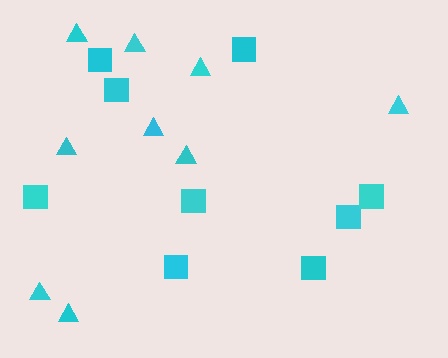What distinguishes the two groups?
There are 2 groups: one group of triangles (9) and one group of squares (9).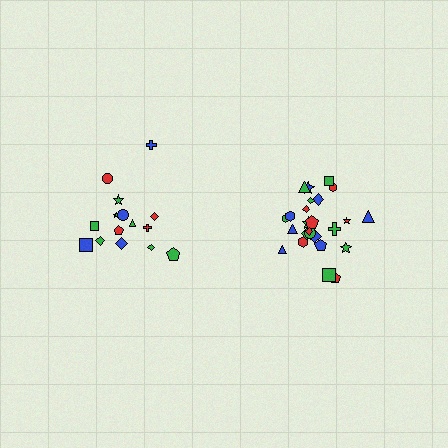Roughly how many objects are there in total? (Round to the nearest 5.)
Roughly 40 objects in total.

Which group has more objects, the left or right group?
The right group.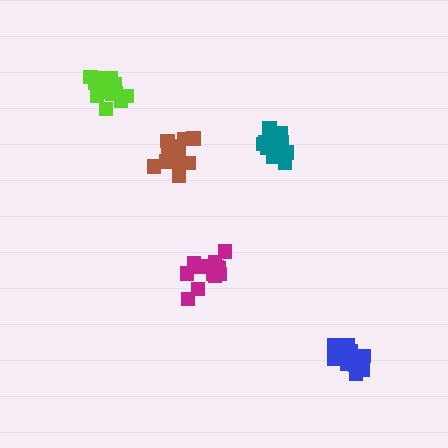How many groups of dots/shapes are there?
There are 5 groups.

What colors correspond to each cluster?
The clusters are colored: magenta, brown, teal, blue, lime.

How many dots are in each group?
Group 1: 17 dots, Group 2: 11 dots, Group 3: 14 dots, Group 4: 13 dots, Group 5: 13 dots (68 total).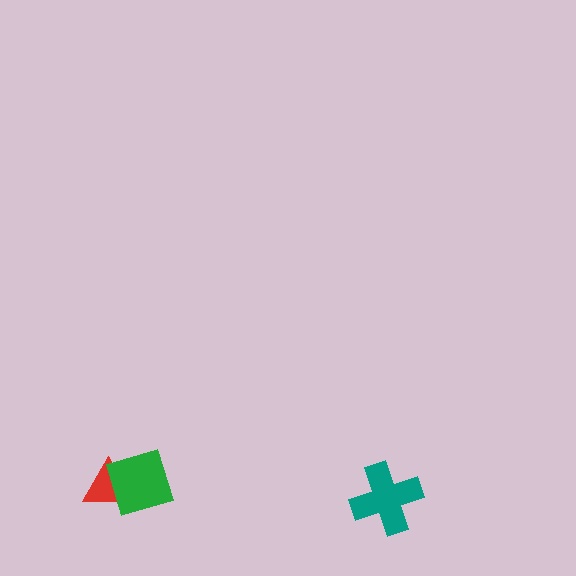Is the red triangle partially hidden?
Yes, it is partially covered by another shape.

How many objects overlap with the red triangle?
1 object overlaps with the red triangle.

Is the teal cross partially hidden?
No, no other shape covers it.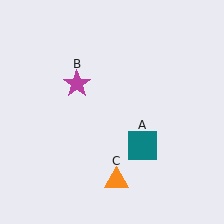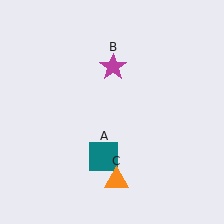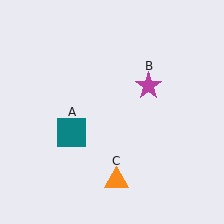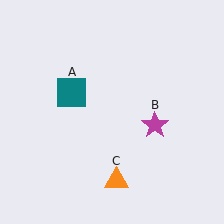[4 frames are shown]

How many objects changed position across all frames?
2 objects changed position: teal square (object A), magenta star (object B).